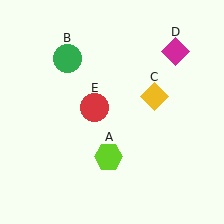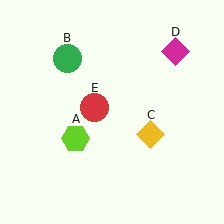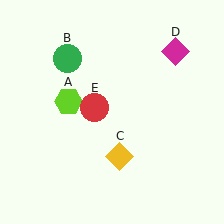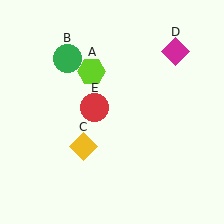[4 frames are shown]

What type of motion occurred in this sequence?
The lime hexagon (object A), yellow diamond (object C) rotated clockwise around the center of the scene.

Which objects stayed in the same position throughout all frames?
Green circle (object B) and magenta diamond (object D) and red circle (object E) remained stationary.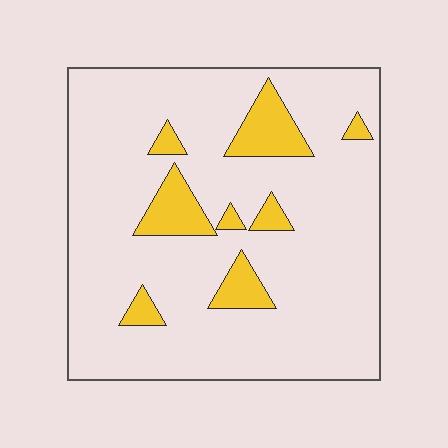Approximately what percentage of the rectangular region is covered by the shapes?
Approximately 15%.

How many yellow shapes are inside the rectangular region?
8.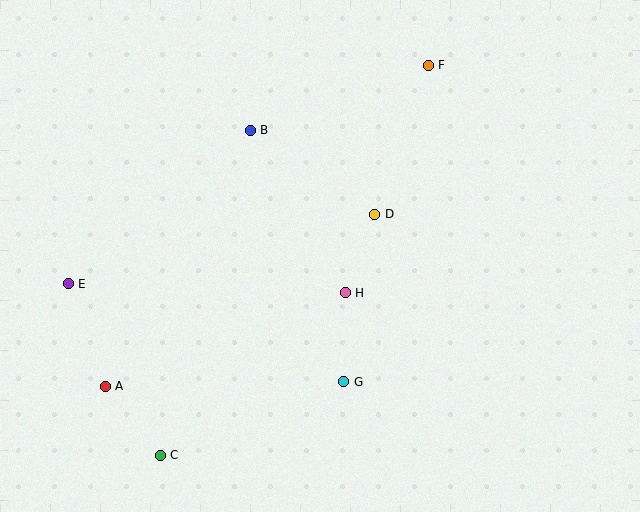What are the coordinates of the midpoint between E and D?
The midpoint between E and D is at (221, 249).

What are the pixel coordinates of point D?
Point D is at (375, 214).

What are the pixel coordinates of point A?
Point A is at (105, 386).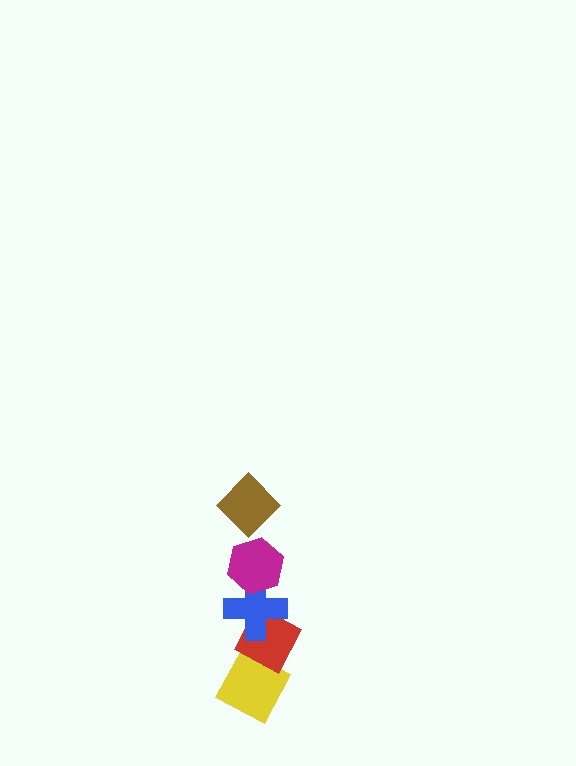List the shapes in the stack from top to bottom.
From top to bottom: the brown diamond, the magenta hexagon, the blue cross, the red diamond, the yellow diamond.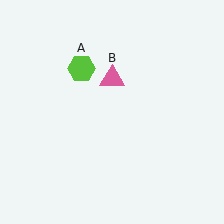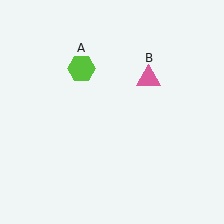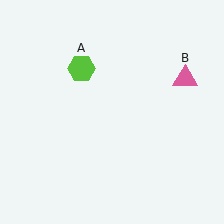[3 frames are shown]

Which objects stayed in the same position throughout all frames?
Lime hexagon (object A) remained stationary.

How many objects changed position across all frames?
1 object changed position: pink triangle (object B).